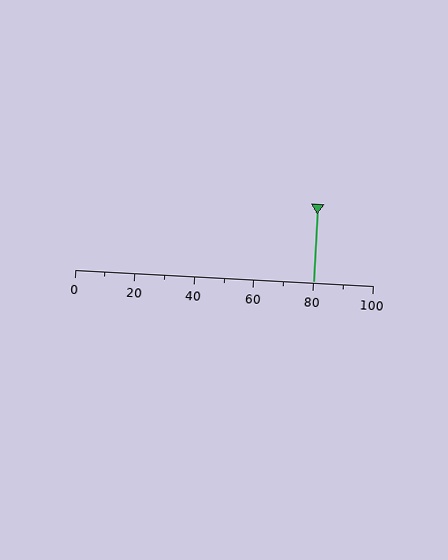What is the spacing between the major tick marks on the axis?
The major ticks are spaced 20 apart.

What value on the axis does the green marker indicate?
The marker indicates approximately 80.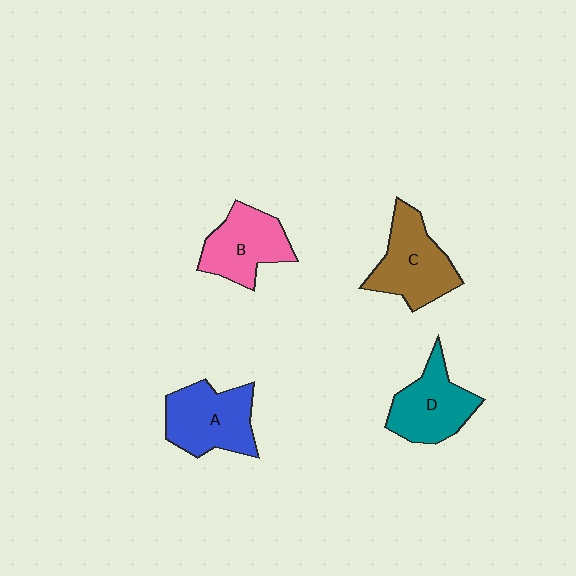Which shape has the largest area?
Shape A (blue).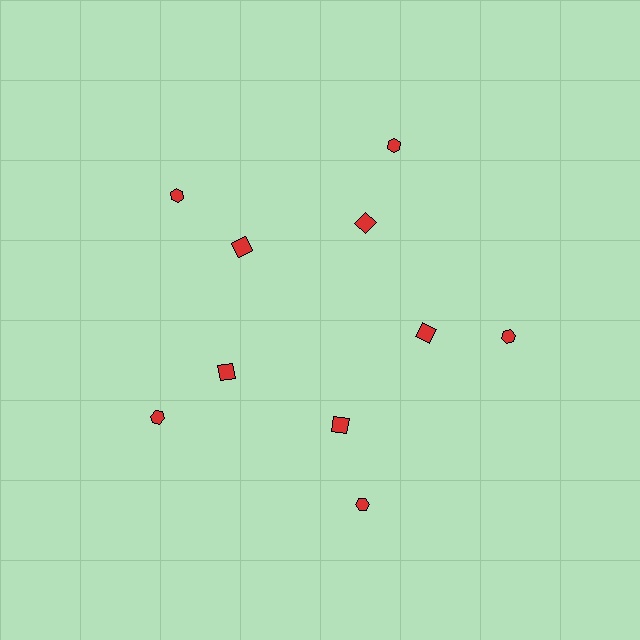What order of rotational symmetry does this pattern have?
This pattern has 5-fold rotational symmetry.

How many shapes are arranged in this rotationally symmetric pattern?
There are 10 shapes, arranged in 5 groups of 2.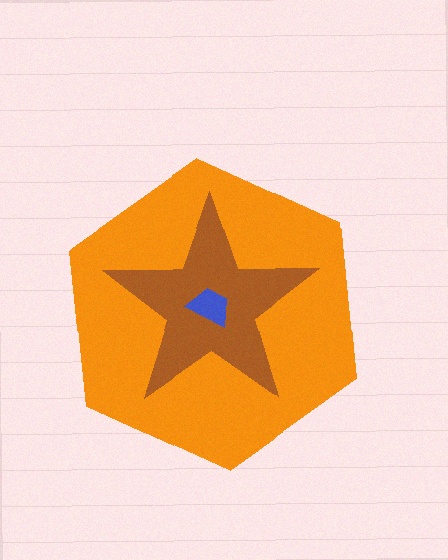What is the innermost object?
The blue trapezoid.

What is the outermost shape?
The orange hexagon.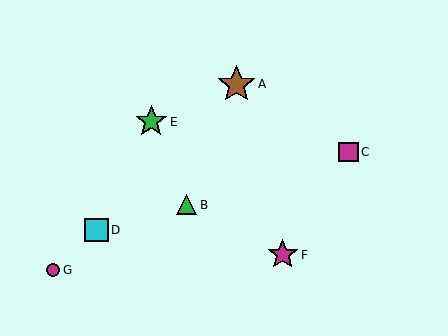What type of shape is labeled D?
Shape D is a cyan square.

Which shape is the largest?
The brown star (labeled A) is the largest.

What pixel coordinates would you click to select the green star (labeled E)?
Click at (151, 122) to select the green star E.